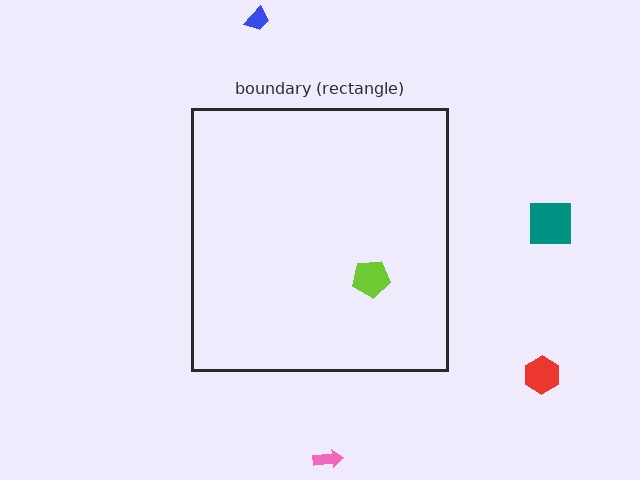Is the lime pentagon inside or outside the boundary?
Inside.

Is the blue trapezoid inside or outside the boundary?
Outside.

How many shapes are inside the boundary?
1 inside, 4 outside.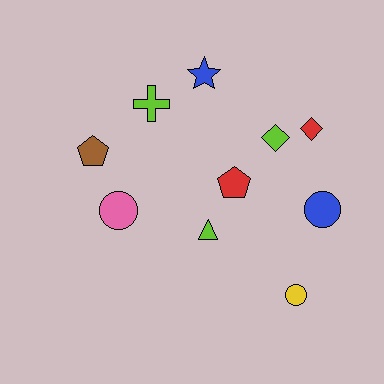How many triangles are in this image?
There is 1 triangle.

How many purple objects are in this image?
There are no purple objects.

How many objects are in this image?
There are 10 objects.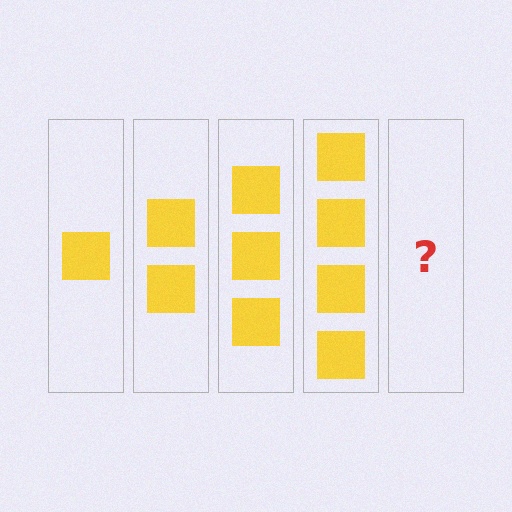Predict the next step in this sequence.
The next step is 5 squares.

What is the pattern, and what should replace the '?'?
The pattern is that each step adds one more square. The '?' should be 5 squares.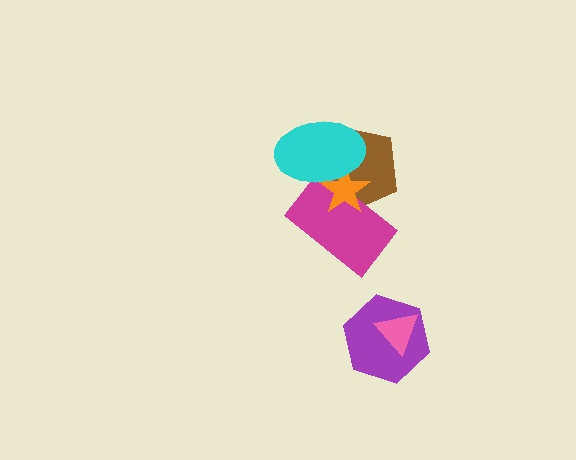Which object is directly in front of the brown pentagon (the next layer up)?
The magenta rectangle is directly in front of the brown pentagon.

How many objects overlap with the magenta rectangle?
3 objects overlap with the magenta rectangle.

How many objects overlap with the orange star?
3 objects overlap with the orange star.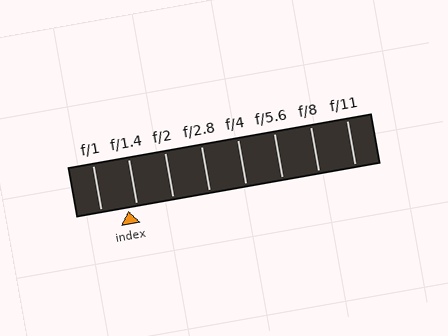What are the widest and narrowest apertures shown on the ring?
The widest aperture shown is f/1 and the narrowest is f/11.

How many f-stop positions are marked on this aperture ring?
There are 8 f-stop positions marked.